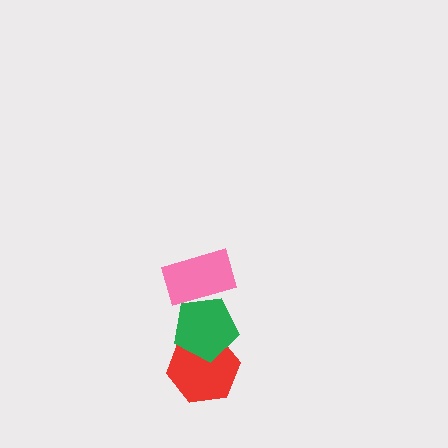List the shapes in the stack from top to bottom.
From top to bottom: the pink rectangle, the green pentagon, the red hexagon.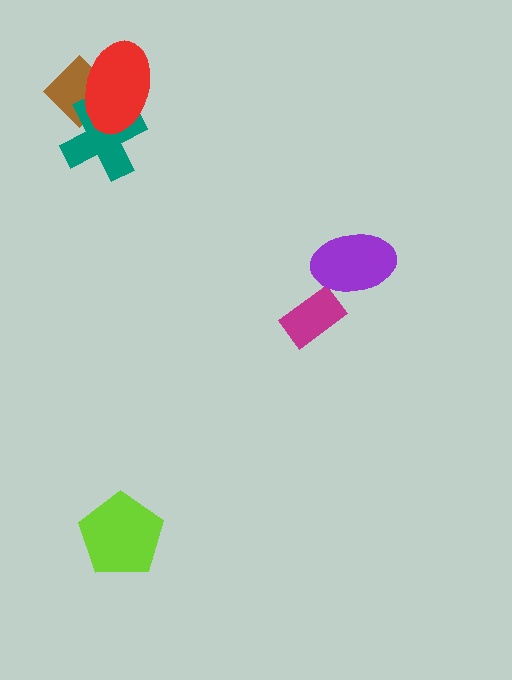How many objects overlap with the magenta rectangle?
0 objects overlap with the magenta rectangle.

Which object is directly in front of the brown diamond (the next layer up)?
The teal cross is directly in front of the brown diamond.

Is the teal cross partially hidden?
Yes, it is partially covered by another shape.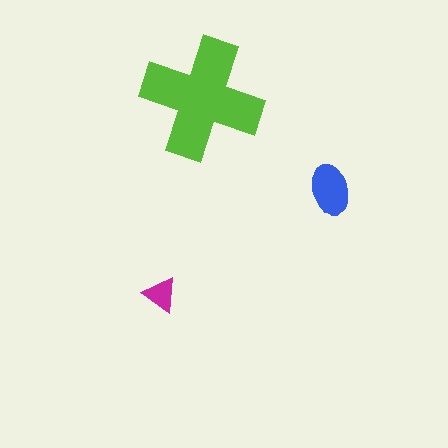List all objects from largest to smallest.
The lime cross, the blue ellipse, the magenta triangle.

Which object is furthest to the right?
The blue ellipse is rightmost.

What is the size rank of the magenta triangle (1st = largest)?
3rd.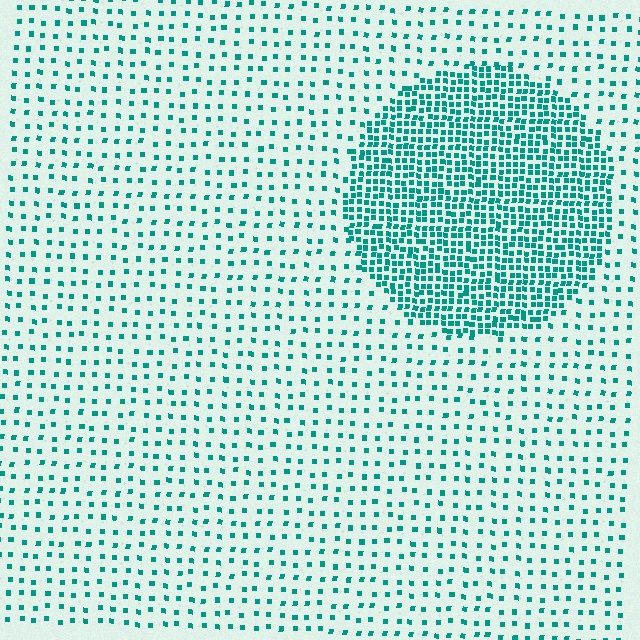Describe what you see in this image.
The image contains small teal elements arranged at two different densities. A circle-shaped region is visible where the elements are more densely packed than the surrounding area.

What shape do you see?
I see a circle.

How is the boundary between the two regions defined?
The boundary is defined by a change in element density (approximately 3.1x ratio). All elements are the same color, size, and shape.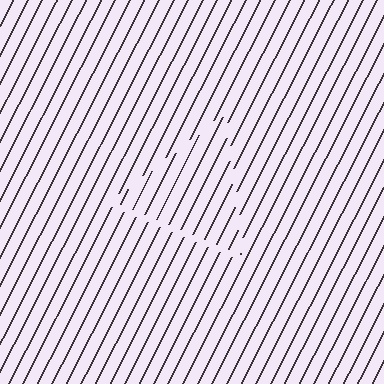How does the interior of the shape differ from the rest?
The interior of the shape contains the same grating, shifted by half a period — the contour is defined by the phase discontinuity where line-ends from the inner and outer gratings abut.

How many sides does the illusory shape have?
3 sides — the line-ends trace a triangle.